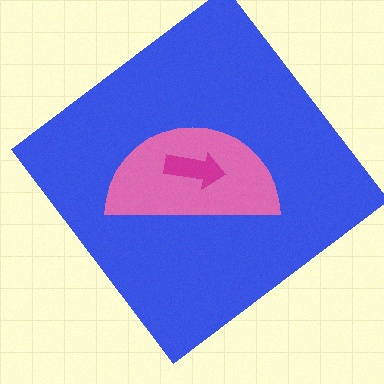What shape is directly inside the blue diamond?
The pink semicircle.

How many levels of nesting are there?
3.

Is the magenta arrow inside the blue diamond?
Yes.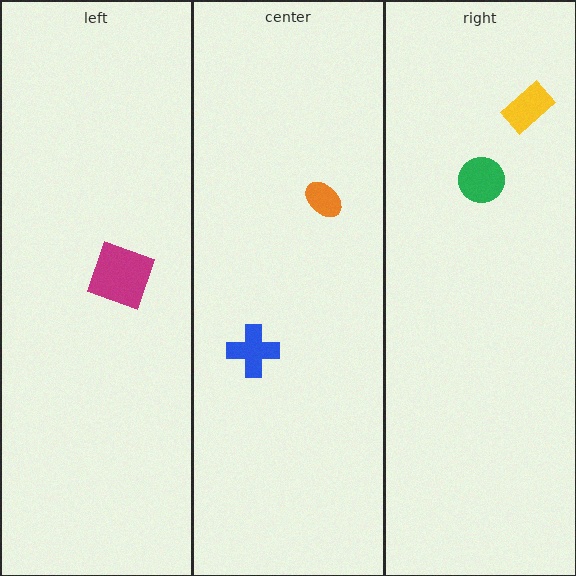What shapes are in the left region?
The magenta square.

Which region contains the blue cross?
The center region.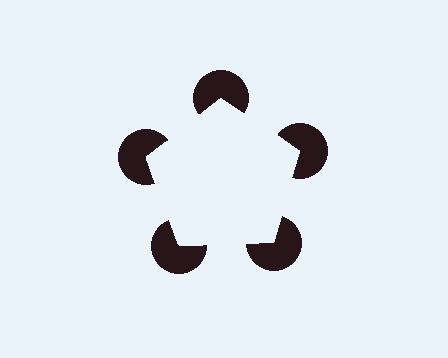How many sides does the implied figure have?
5 sides.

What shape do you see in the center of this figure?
An illusory pentagon — its edges are inferred from the aligned wedge cuts in the pac-man discs, not physically drawn.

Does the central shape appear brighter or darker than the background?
It typically appears slightly brighter than the background, even though no actual brightness change is drawn.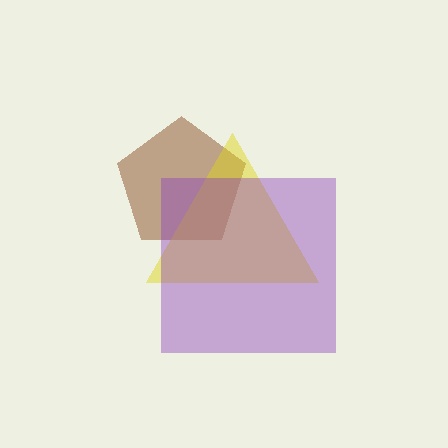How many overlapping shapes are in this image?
There are 3 overlapping shapes in the image.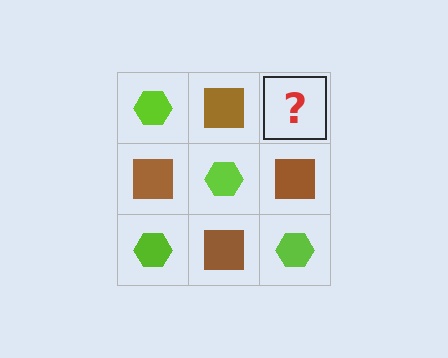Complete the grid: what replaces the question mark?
The question mark should be replaced with a lime hexagon.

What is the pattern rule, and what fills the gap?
The rule is that it alternates lime hexagon and brown square in a checkerboard pattern. The gap should be filled with a lime hexagon.